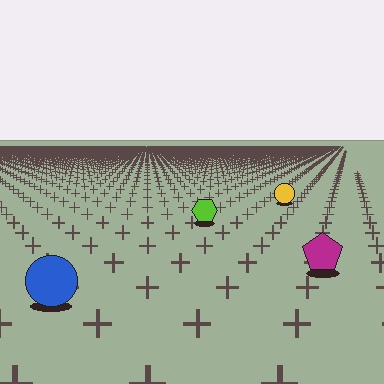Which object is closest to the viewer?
The blue circle is closest. The texture marks near it are larger and more spread out.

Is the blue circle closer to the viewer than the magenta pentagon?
Yes. The blue circle is closer — you can tell from the texture gradient: the ground texture is coarser near it.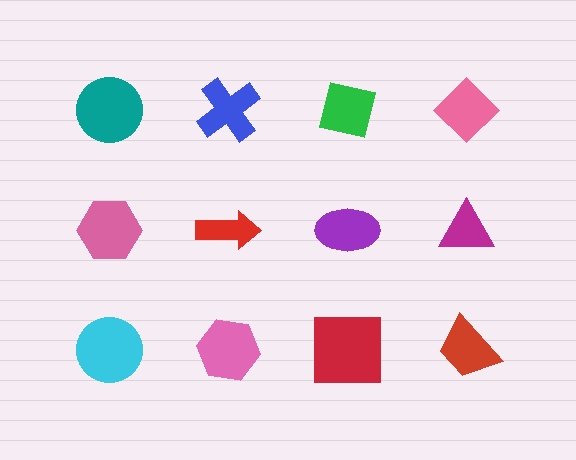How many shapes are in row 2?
4 shapes.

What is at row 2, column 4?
A magenta triangle.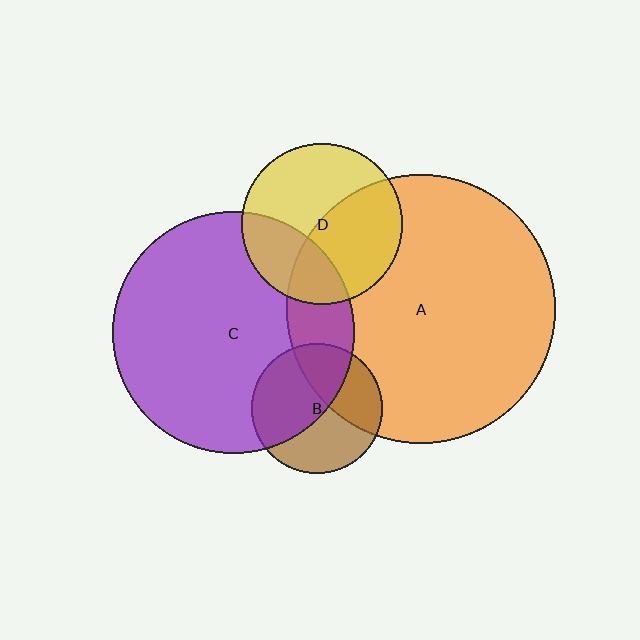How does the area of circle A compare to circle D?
Approximately 2.8 times.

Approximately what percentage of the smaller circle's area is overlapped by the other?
Approximately 30%.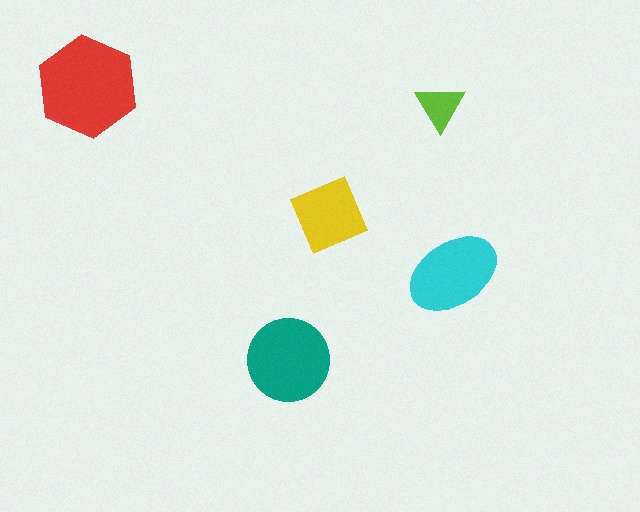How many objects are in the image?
There are 5 objects in the image.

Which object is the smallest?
The lime triangle.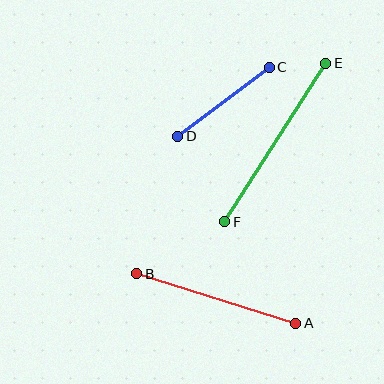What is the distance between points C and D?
The distance is approximately 114 pixels.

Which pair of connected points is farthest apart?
Points E and F are farthest apart.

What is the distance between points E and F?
The distance is approximately 188 pixels.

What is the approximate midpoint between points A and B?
The midpoint is at approximately (216, 299) pixels.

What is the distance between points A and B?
The distance is approximately 167 pixels.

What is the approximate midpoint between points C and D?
The midpoint is at approximately (224, 102) pixels.